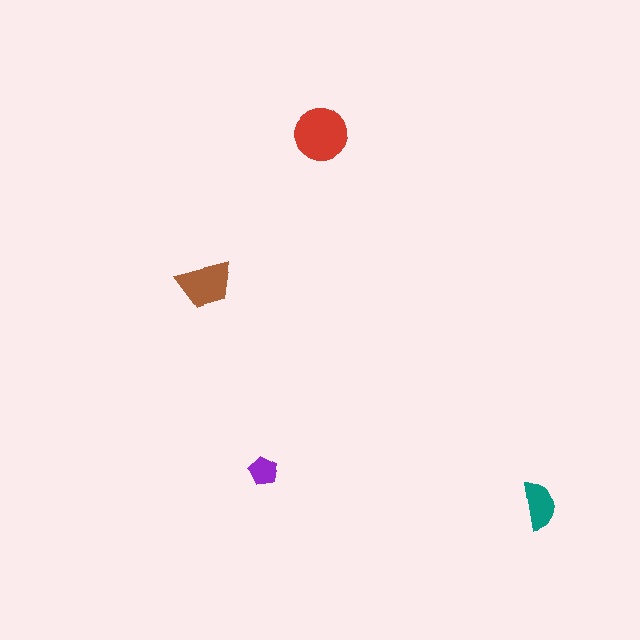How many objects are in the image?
There are 4 objects in the image.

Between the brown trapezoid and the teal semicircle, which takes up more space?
The brown trapezoid.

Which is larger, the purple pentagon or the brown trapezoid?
The brown trapezoid.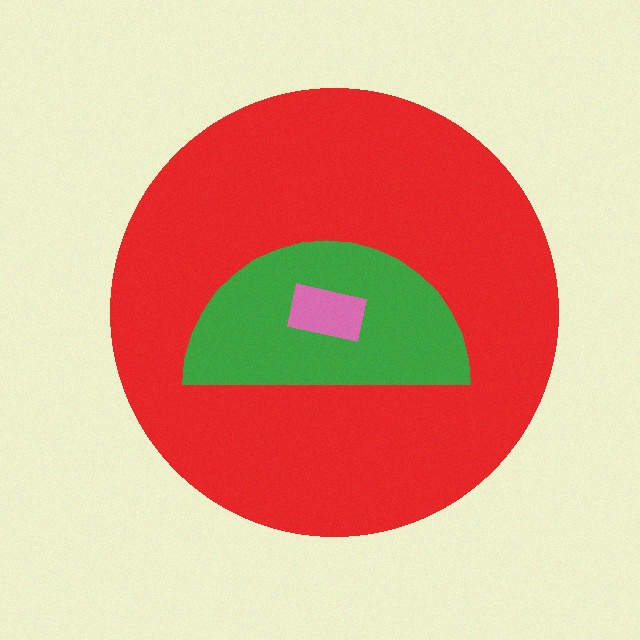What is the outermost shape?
The red circle.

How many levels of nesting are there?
3.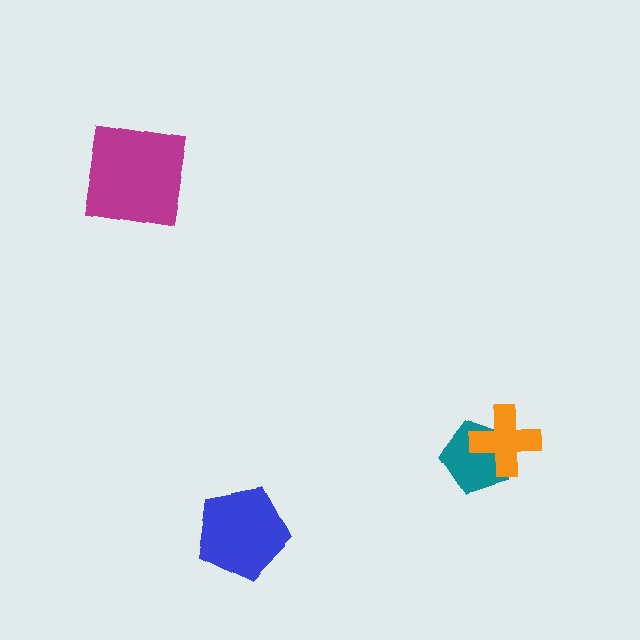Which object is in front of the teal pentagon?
The orange cross is in front of the teal pentagon.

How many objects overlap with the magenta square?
0 objects overlap with the magenta square.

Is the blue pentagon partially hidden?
No, no other shape covers it.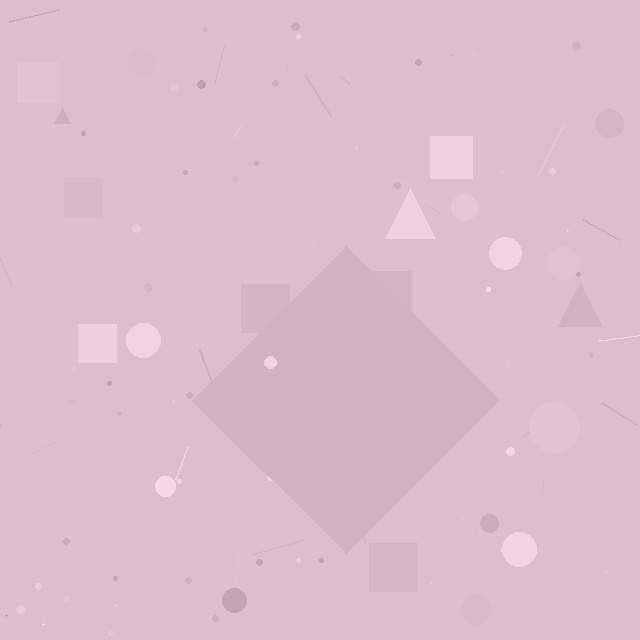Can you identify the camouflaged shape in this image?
The camouflaged shape is a diamond.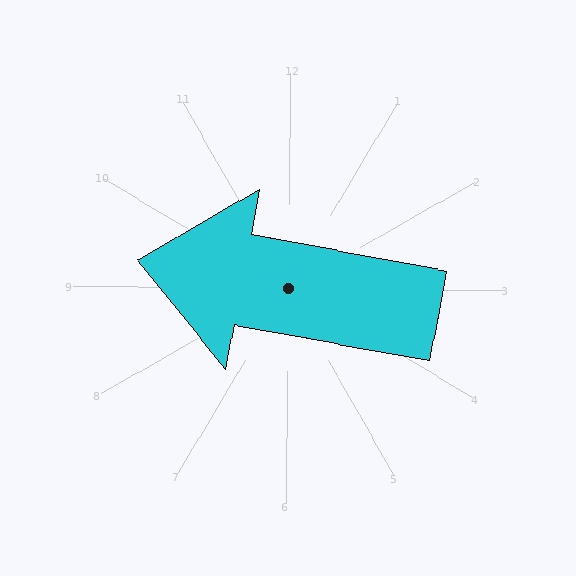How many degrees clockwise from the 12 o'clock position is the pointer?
Approximately 280 degrees.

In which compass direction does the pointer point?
West.